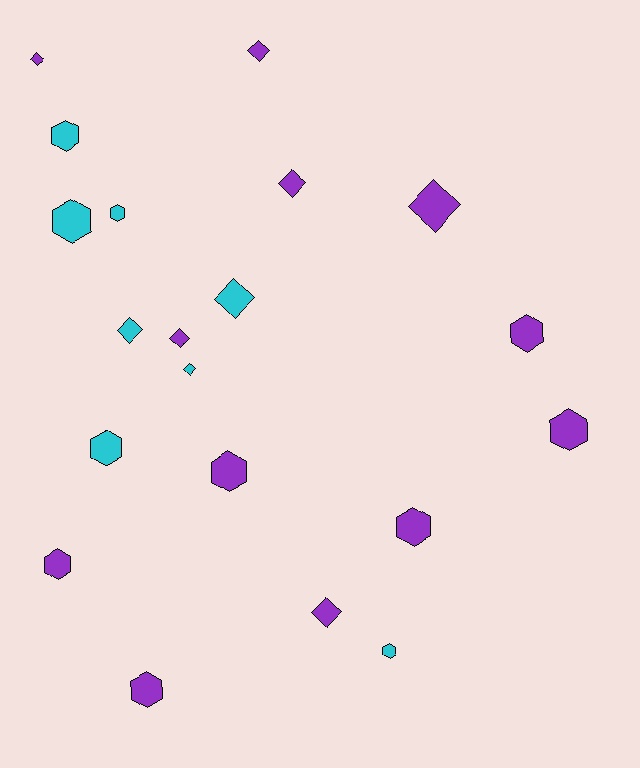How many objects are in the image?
There are 20 objects.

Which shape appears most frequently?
Hexagon, with 11 objects.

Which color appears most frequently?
Purple, with 12 objects.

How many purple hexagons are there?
There are 6 purple hexagons.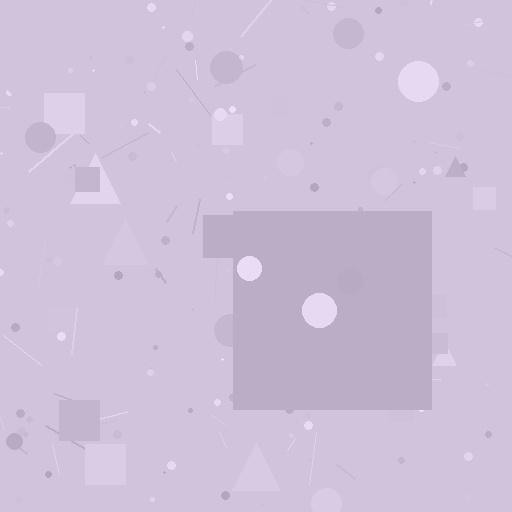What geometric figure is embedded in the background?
A square is embedded in the background.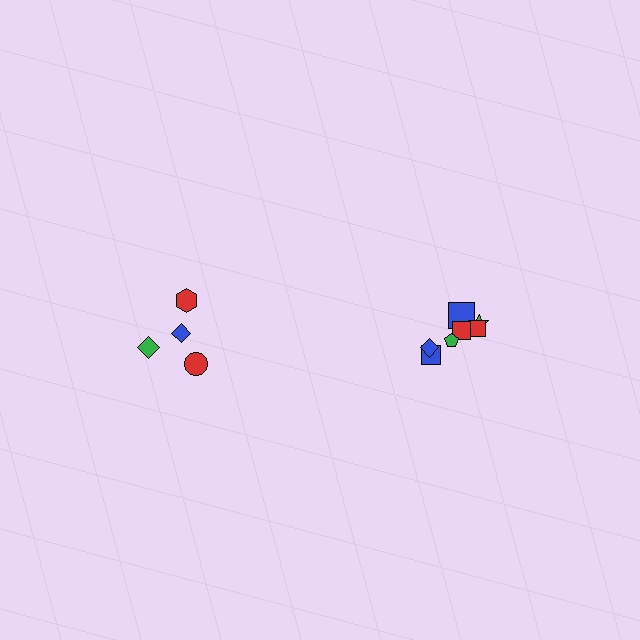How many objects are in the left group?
There are 4 objects.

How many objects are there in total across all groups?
There are 11 objects.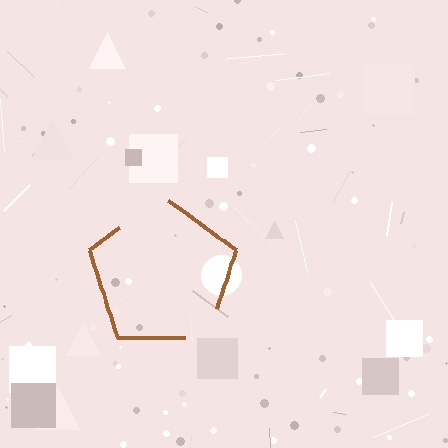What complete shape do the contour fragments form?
The contour fragments form a pentagon.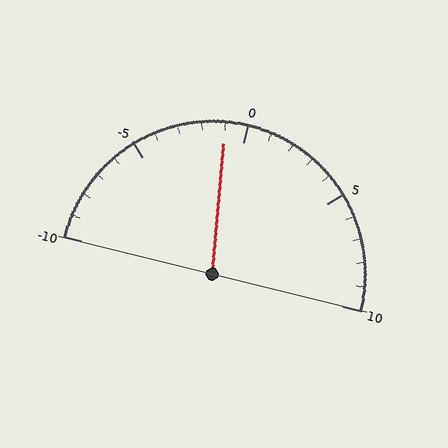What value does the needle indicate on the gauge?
The needle indicates approximately -1.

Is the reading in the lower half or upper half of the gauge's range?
The reading is in the lower half of the range (-10 to 10).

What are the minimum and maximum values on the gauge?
The gauge ranges from -10 to 10.